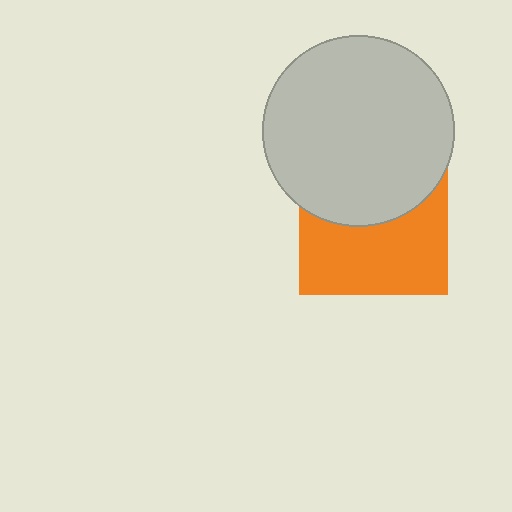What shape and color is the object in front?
The object in front is a light gray circle.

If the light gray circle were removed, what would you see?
You would see the complete orange square.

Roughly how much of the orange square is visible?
About half of it is visible (roughly 54%).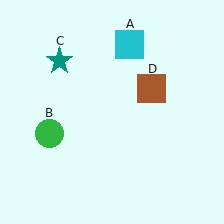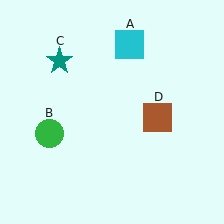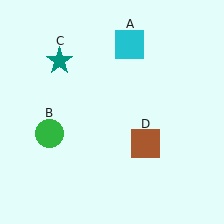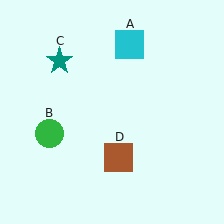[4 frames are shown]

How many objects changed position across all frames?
1 object changed position: brown square (object D).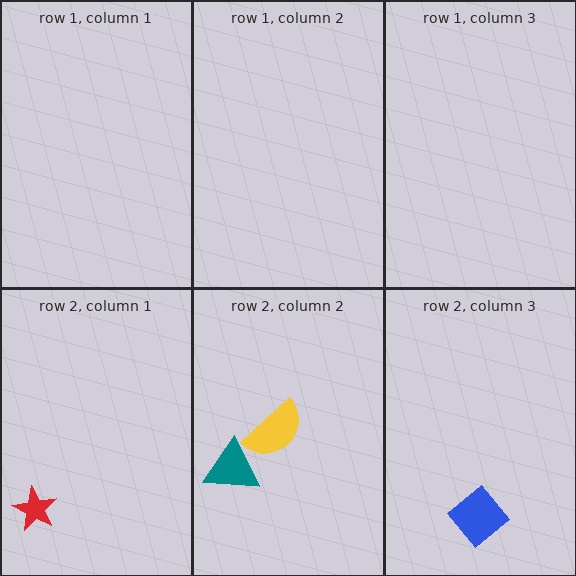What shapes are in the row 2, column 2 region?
The yellow semicircle, the teal triangle.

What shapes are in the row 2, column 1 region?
The red star.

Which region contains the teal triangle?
The row 2, column 2 region.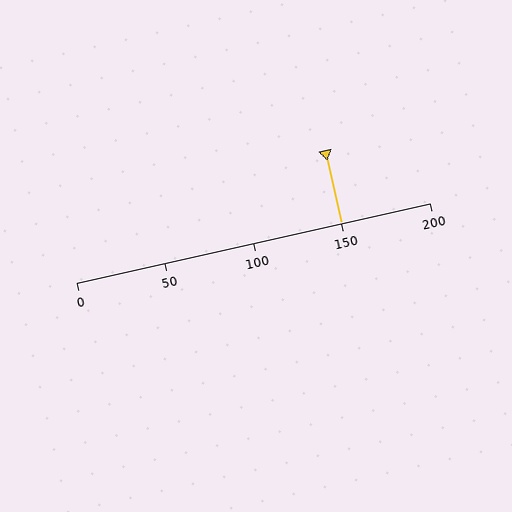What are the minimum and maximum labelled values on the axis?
The axis runs from 0 to 200.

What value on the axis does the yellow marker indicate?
The marker indicates approximately 150.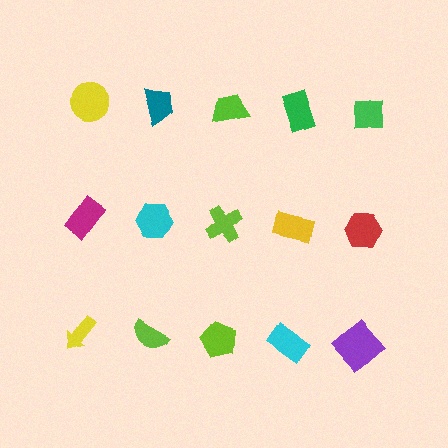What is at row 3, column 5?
A purple diamond.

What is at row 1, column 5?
A green square.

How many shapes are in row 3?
5 shapes.